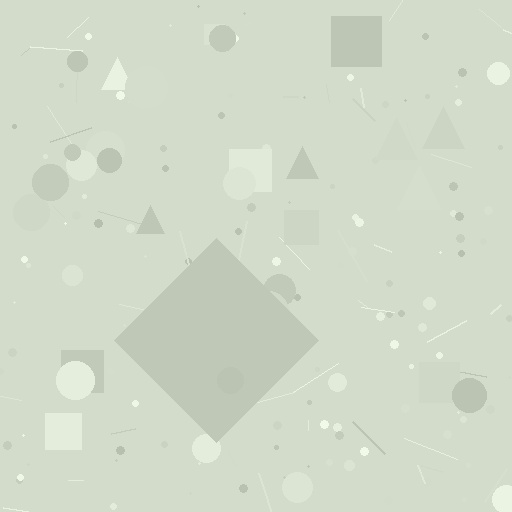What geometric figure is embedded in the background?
A diamond is embedded in the background.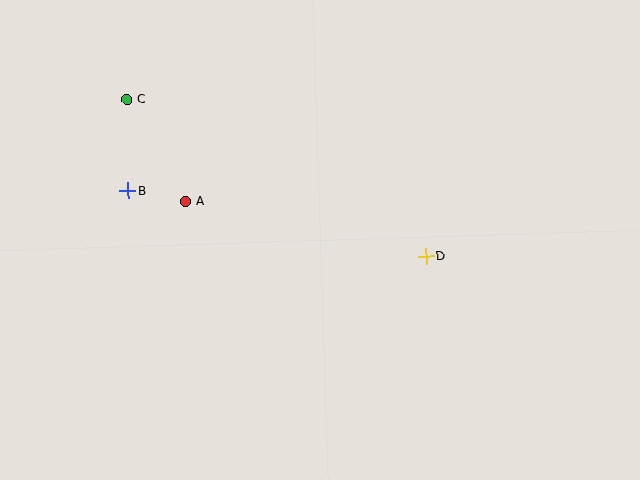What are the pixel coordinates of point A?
Point A is at (186, 201).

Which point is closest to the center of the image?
Point D at (426, 256) is closest to the center.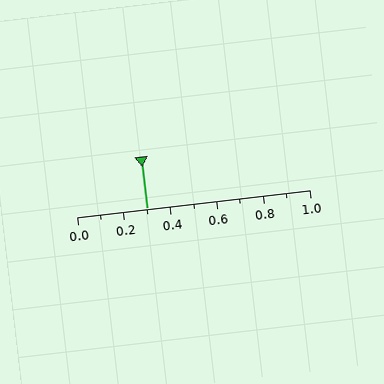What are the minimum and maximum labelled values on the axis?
The axis runs from 0.0 to 1.0.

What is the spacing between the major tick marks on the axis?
The major ticks are spaced 0.2 apart.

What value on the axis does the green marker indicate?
The marker indicates approximately 0.3.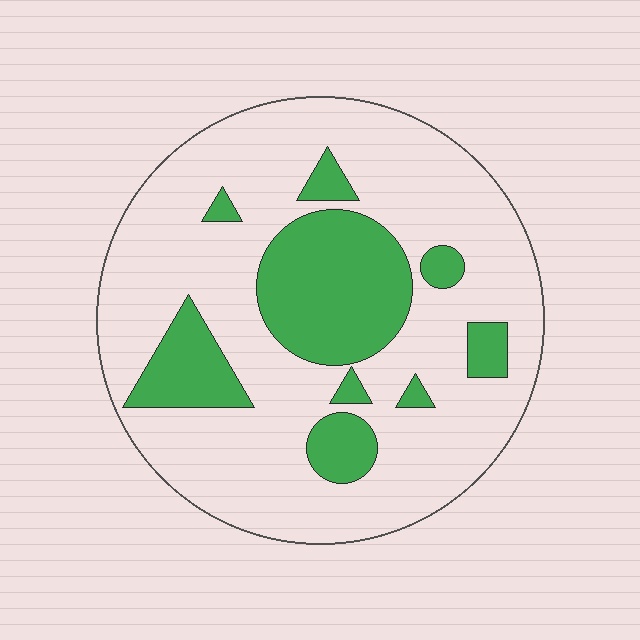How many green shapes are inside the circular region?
9.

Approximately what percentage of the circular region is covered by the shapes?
Approximately 25%.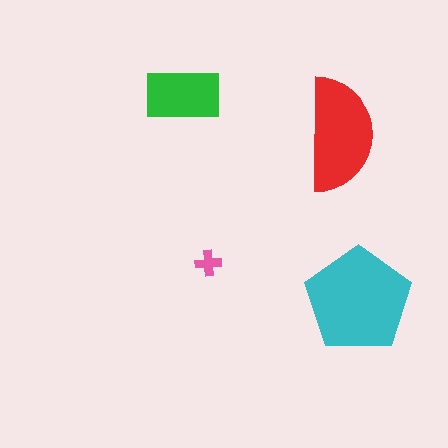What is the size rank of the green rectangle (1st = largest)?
3rd.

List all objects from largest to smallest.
The cyan pentagon, the red semicircle, the green rectangle, the pink cross.